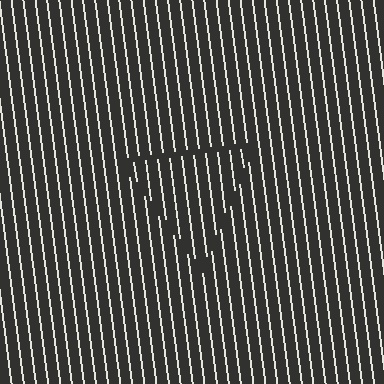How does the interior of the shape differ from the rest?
The interior of the shape contains the same grating, shifted by half a period — the contour is defined by the phase discontinuity where line-ends from the inner and outer gratings abut.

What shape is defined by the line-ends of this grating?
An illusory triangle. The interior of the shape contains the same grating, shifted by half a period — the contour is defined by the phase discontinuity where line-ends from the inner and outer gratings abut.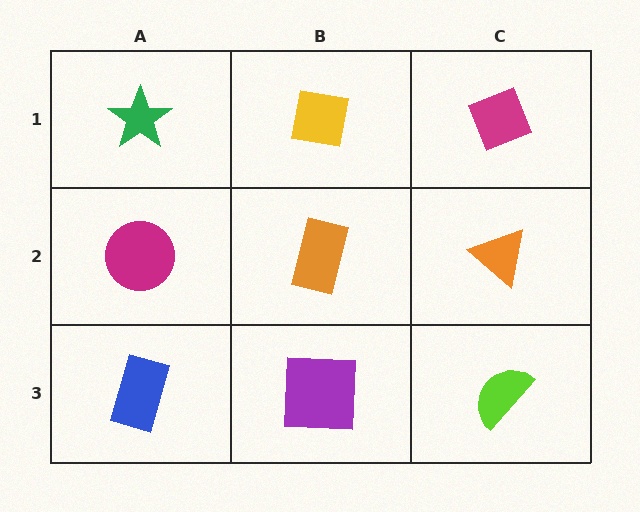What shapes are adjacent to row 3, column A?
A magenta circle (row 2, column A), a purple square (row 3, column B).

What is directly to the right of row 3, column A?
A purple square.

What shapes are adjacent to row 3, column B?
An orange rectangle (row 2, column B), a blue rectangle (row 3, column A), a lime semicircle (row 3, column C).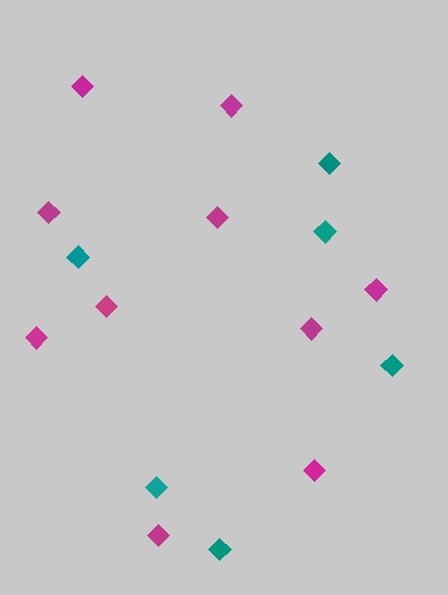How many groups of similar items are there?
There are 2 groups: one group of magenta diamonds (10) and one group of teal diamonds (6).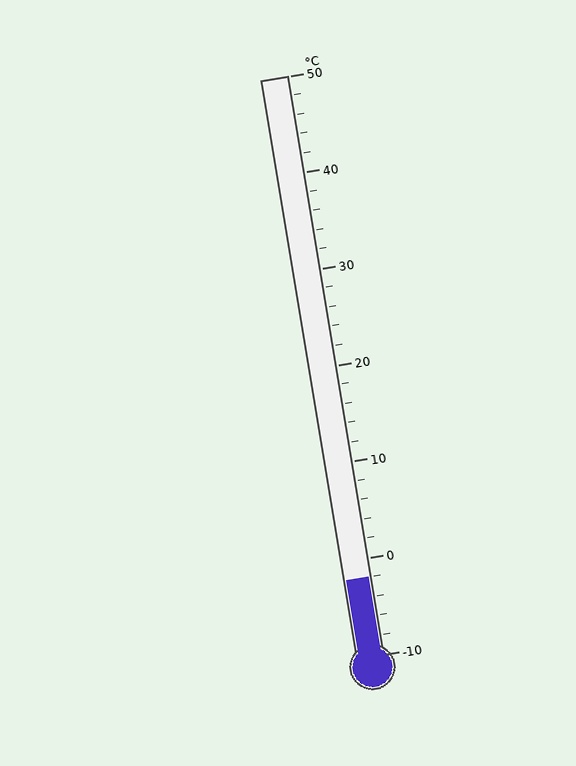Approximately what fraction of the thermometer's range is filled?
The thermometer is filled to approximately 15% of its range.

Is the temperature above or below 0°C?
The temperature is below 0°C.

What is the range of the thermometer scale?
The thermometer scale ranges from -10°C to 50°C.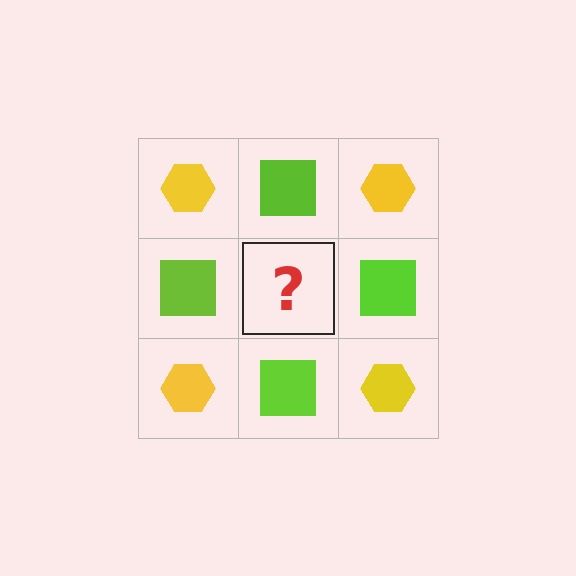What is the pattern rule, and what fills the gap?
The rule is that it alternates yellow hexagon and lime square in a checkerboard pattern. The gap should be filled with a yellow hexagon.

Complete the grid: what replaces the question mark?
The question mark should be replaced with a yellow hexagon.